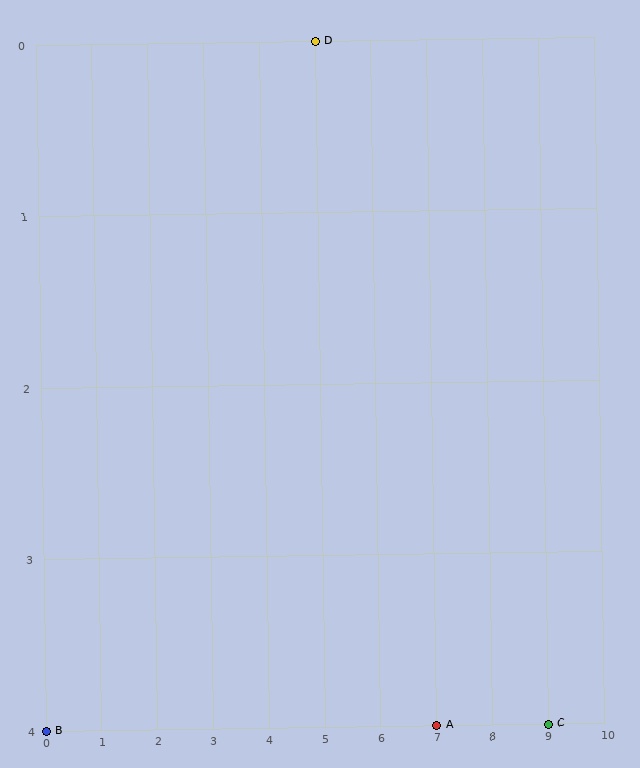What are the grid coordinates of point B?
Point B is at grid coordinates (0, 4).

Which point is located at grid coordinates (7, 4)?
Point A is at (7, 4).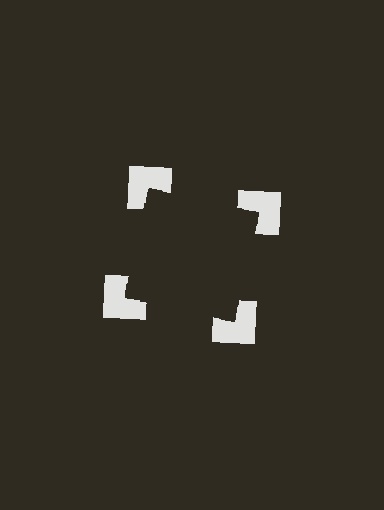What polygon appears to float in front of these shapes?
An illusory square — its edges are inferred from the aligned wedge cuts in the notched squares, not physically drawn.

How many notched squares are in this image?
There are 4 — one at each vertex of the illusory square.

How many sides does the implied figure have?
4 sides.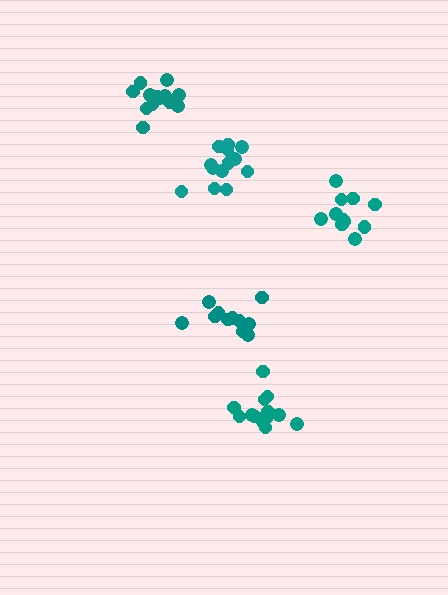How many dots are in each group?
Group 1: 14 dots, Group 2: 13 dots, Group 3: 14 dots, Group 4: 13 dots, Group 5: 11 dots (65 total).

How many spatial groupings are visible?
There are 5 spatial groupings.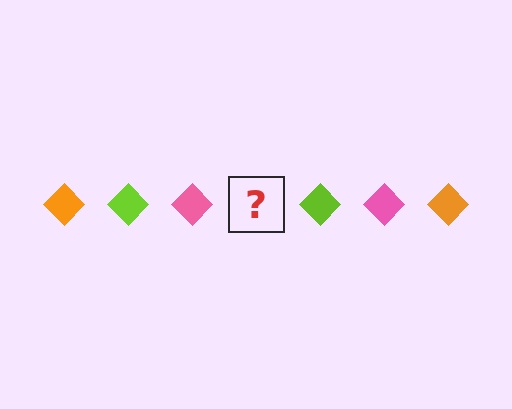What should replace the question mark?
The question mark should be replaced with an orange diamond.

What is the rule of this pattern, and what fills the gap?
The rule is that the pattern cycles through orange, lime, pink diamonds. The gap should be filled with an orange diamond.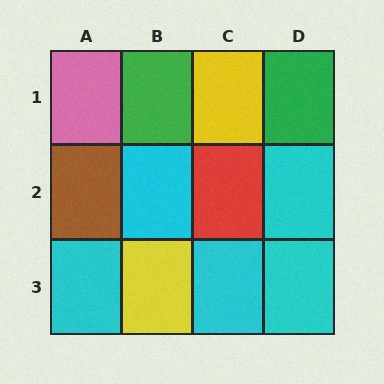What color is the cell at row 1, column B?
Green.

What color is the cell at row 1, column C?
Yellow.